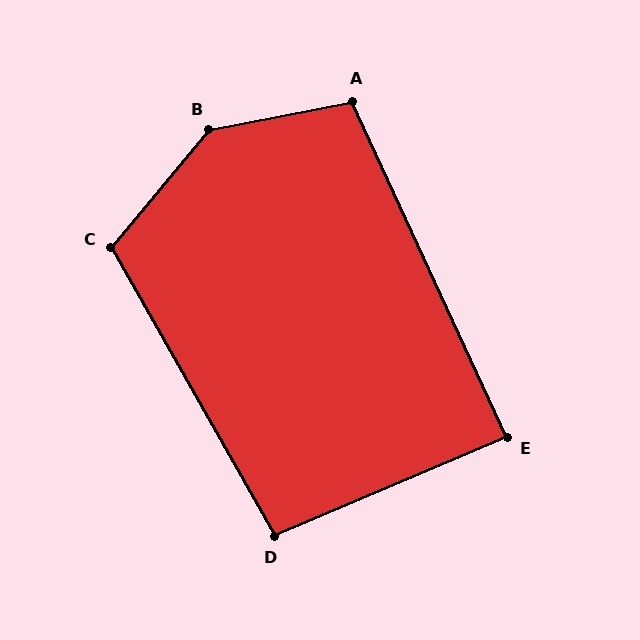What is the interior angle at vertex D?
Approximately 96 degrees (obtuse).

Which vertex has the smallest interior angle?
E, at approximately 88 degrees.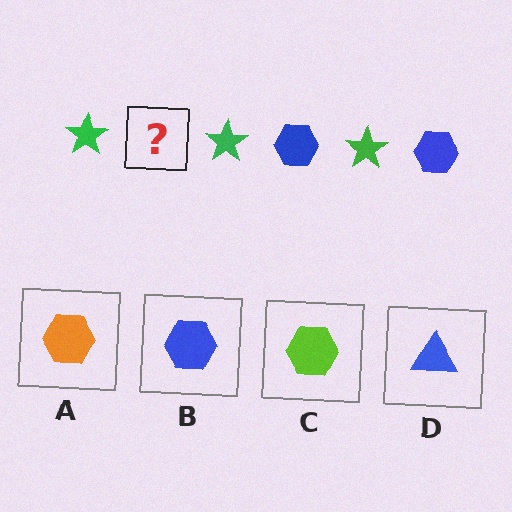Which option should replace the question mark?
Option B.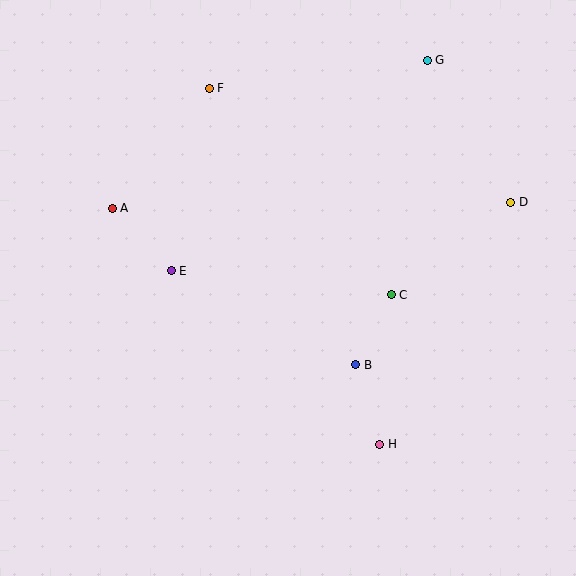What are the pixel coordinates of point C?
Point C is at (391, 295).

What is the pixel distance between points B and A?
The distance between B and A is 289 pixels.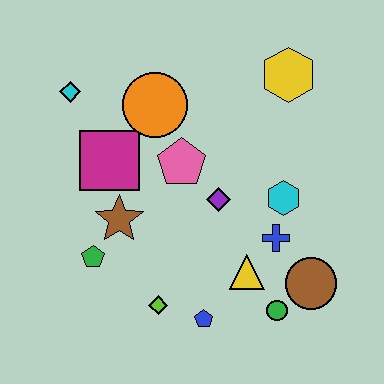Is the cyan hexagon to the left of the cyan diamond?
No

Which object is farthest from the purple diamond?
The cyan diamond is farthest from the purple diamond.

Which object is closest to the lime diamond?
The blue pentagon is closest to the lime diamond.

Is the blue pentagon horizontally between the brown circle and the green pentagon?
Yes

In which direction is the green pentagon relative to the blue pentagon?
The green pentagon is to the left of the blue pentagon.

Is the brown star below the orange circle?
Yes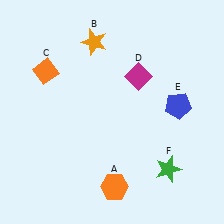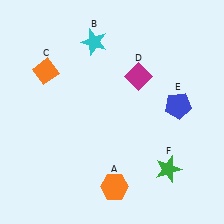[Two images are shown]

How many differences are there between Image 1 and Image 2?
There is 1 difference between the two images.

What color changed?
The star (B) changed from orange in Image 1 to cyan in Image 2.